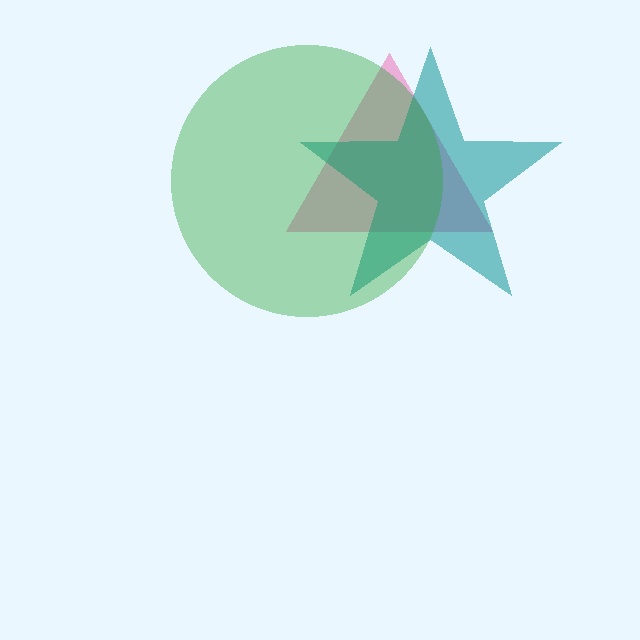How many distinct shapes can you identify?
There are 3 distinct shapes: a pink triangle, a teal star, a green circle.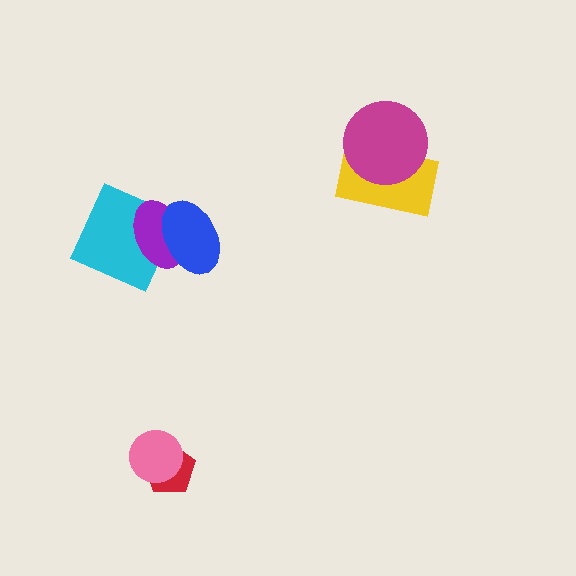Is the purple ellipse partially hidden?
Yes, it is partially covered by another shape.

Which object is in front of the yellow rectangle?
The magenta circle is in front of the yellow rectangle.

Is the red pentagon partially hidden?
Yes, it is partially covered by another shape.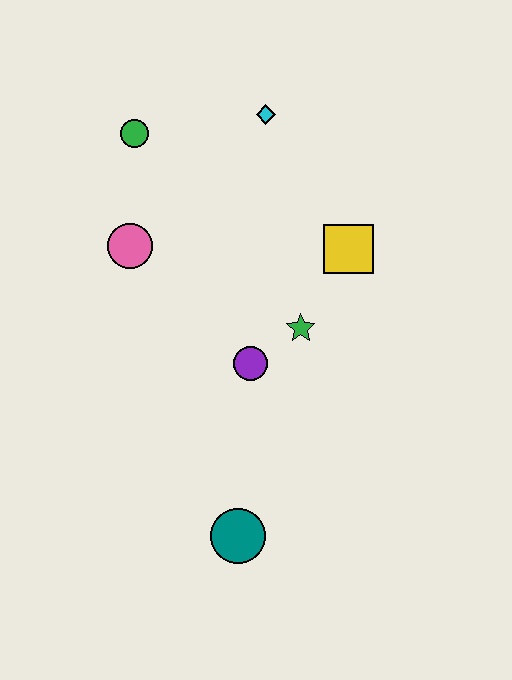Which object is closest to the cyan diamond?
The green circle is closest to the cyan diamond.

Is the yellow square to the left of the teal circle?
No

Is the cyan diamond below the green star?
No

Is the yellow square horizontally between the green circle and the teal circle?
No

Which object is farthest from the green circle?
The teal circle is farthest from the green circle.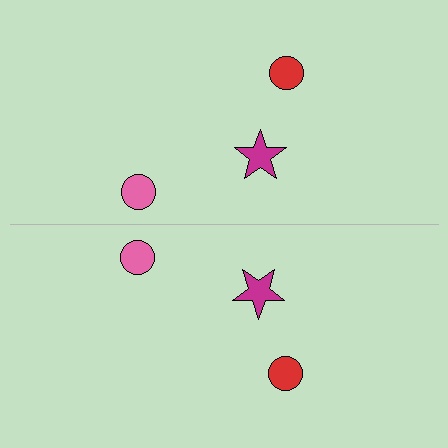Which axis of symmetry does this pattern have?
The pattern has a horizontal axis of symmetry running through the center of the image.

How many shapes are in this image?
There are 6 shapes in this image.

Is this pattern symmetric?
Yes, this pattern has bilateral (reflection) symmetry.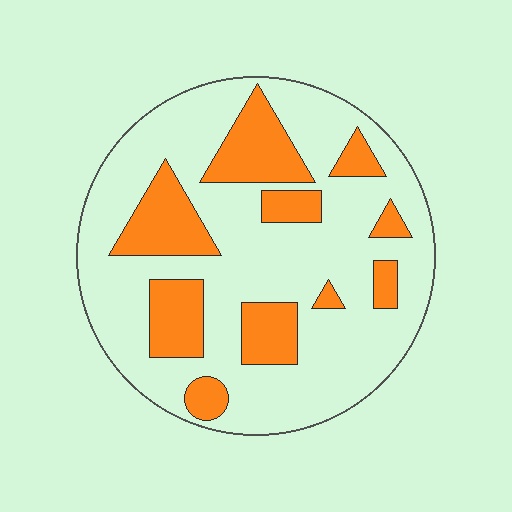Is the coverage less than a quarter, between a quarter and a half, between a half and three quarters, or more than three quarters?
Between a quarter and a half.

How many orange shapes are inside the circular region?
10.